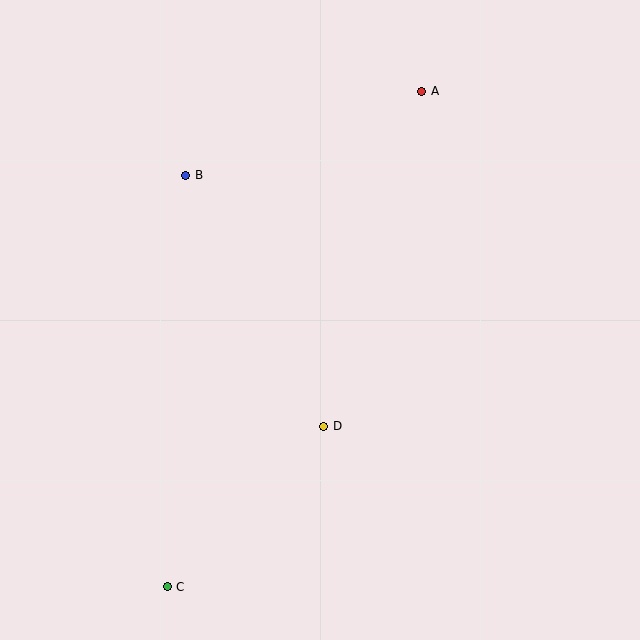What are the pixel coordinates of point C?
Point C is at (167, 587).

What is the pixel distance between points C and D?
The distance between C and D is 224 pixels.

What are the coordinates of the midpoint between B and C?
The midpoint between B and C is at (176, 381).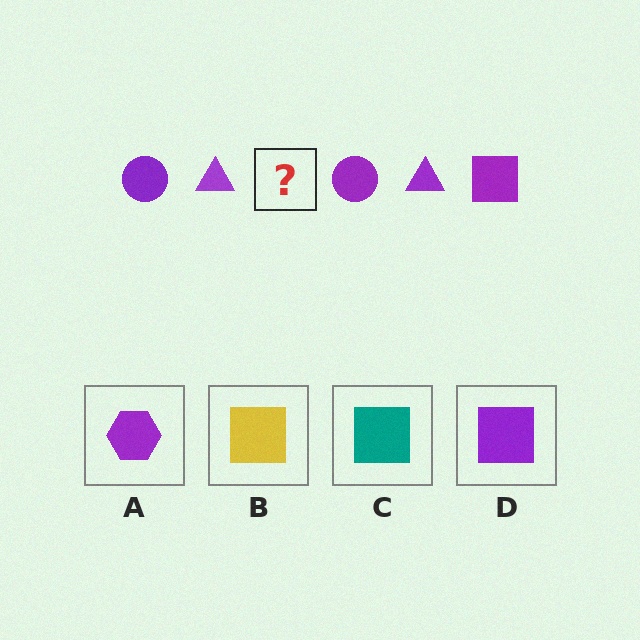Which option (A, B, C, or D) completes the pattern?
D.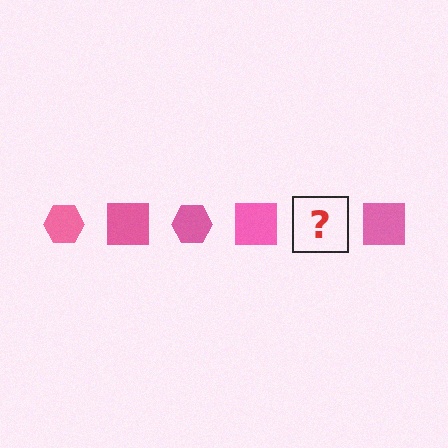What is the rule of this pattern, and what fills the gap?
The rule is that the pattern cycles through hexagon, square shapes in pink. The gap should be filled with a pink hexagon.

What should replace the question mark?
The question mark should be replaced with a pink hexagon.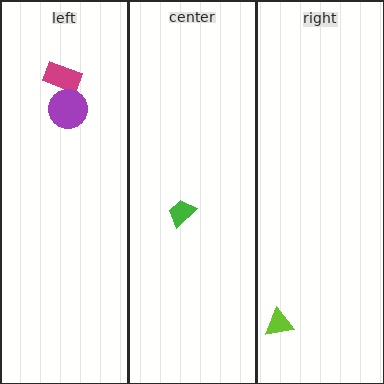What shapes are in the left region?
The magenta rectangle, the purple circle.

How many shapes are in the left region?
2.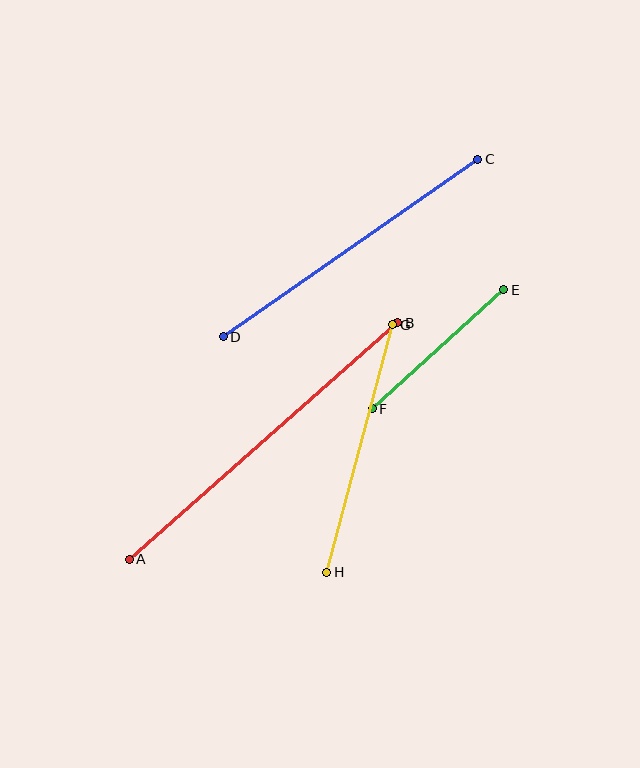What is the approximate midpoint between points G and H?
The midpoint is at approximately (360, 448) pixels.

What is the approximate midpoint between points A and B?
The midpoint is at approximately (264, 441) pixels.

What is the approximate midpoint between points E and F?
The midpoint is at approximately (438, 349) pixels.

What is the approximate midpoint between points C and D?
The midpoint is at approximately (351, 248) pixels.